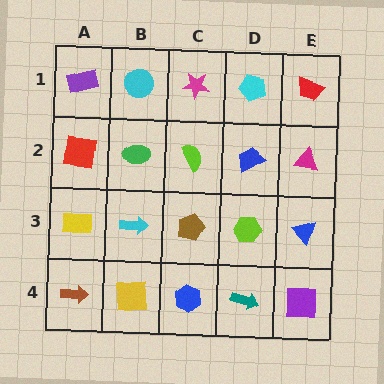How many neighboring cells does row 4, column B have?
3.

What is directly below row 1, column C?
A lime semicircle.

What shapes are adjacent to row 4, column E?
A blue triangle (row 3, column E), a teal arrow (row 4, column D).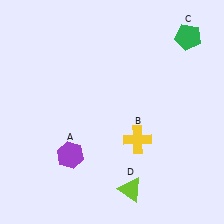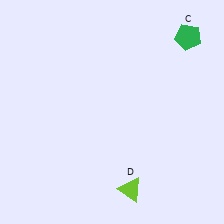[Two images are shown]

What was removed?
The yellow cross (B), the purple hexagon (A) were removed in Image 2.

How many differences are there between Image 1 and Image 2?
There are 2 differences between the two images.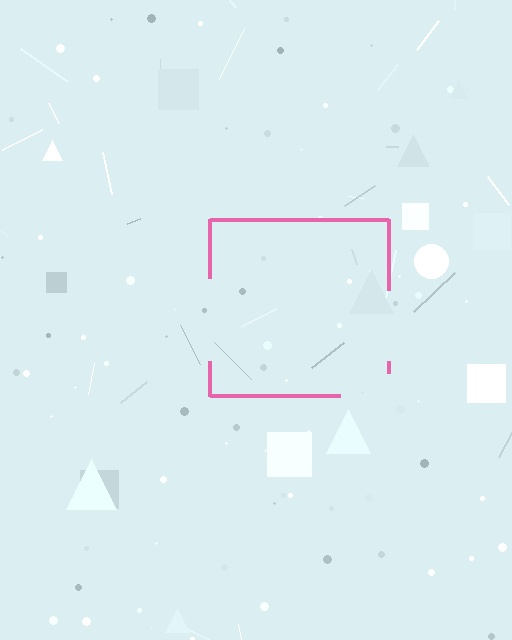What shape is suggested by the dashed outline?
The dashed outline suggests a square.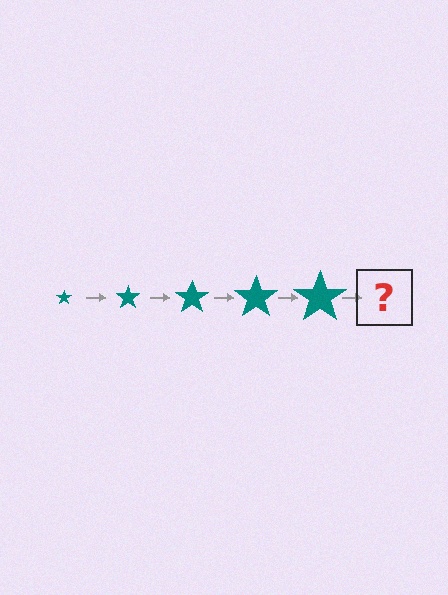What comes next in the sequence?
The next element should be a teal star, larger than the previous one.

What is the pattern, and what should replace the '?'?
The pattern is that the star gets progressively larger each step. The '?' should be a teal star, larger than the previous one.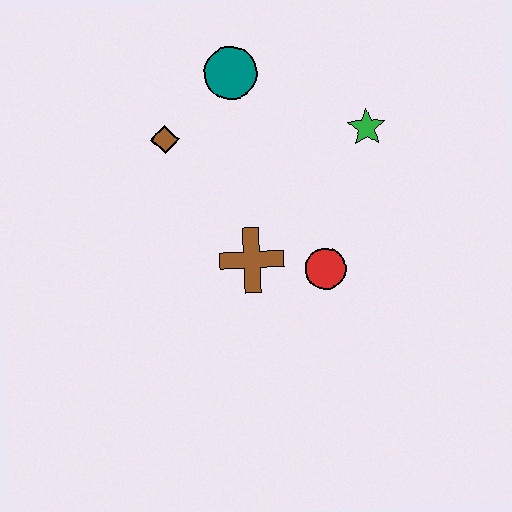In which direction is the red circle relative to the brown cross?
The red circle is to the right of the brown cross.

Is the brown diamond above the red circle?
Yes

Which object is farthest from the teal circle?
The red circle is farthest from the teal circle.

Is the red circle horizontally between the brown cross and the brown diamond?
No